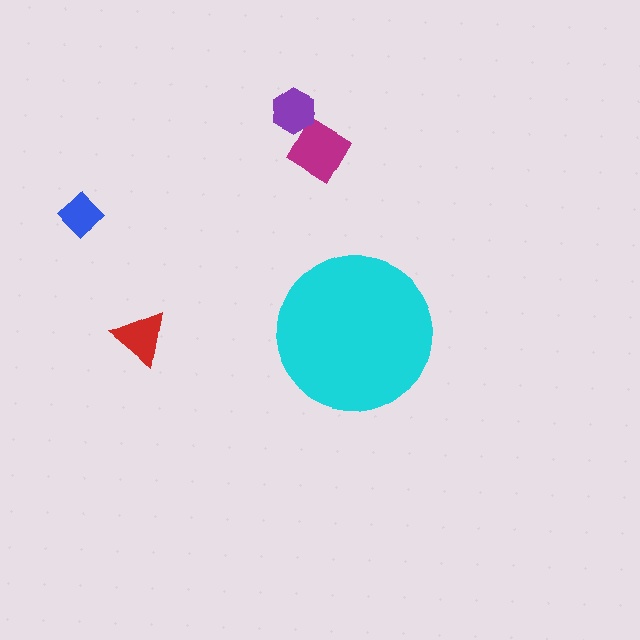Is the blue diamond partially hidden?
No, the blue diamond is fully visible.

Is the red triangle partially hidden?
No, the red triangle is fully visible.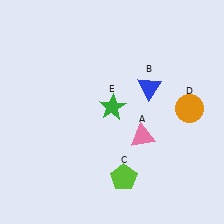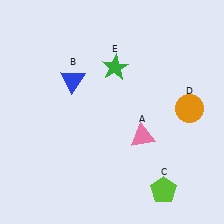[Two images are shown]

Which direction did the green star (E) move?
The green star (E) moved up.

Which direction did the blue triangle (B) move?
The blue triangle (B) moved left.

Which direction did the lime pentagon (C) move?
The lime pentagon (C) moved right.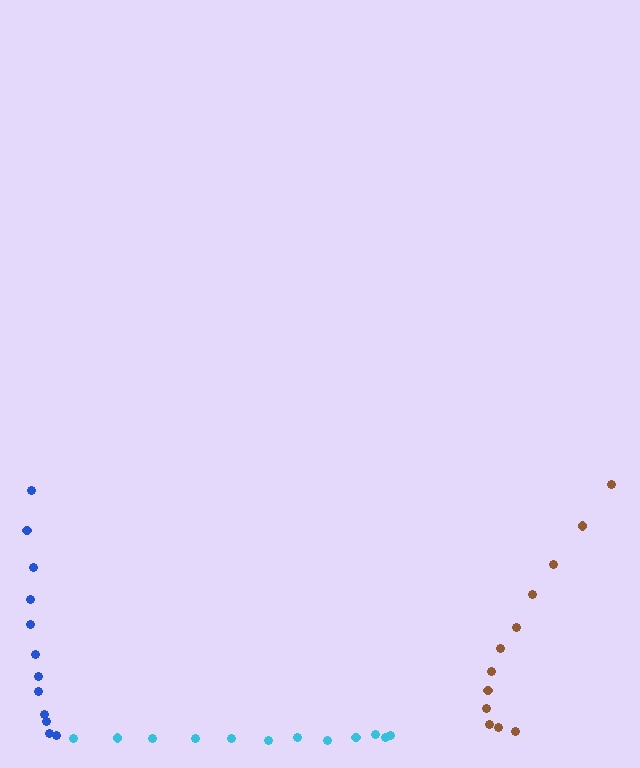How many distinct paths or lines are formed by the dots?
There are 3 distinct paths.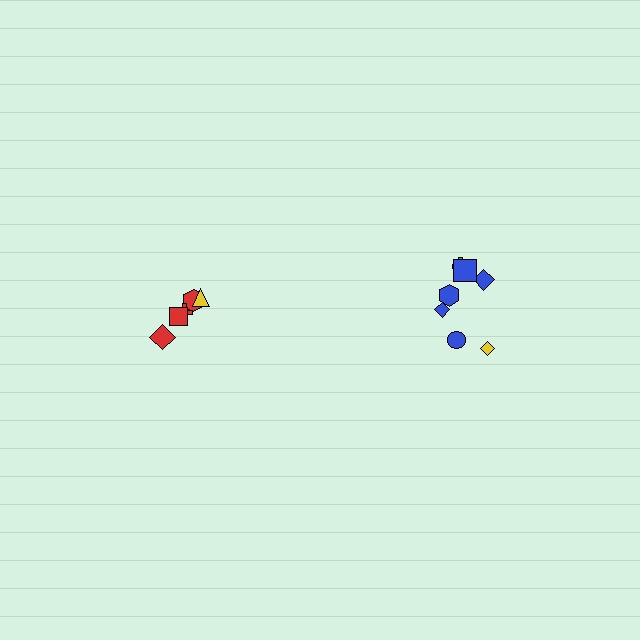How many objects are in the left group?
There are 5 objects.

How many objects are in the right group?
There are 7 objects.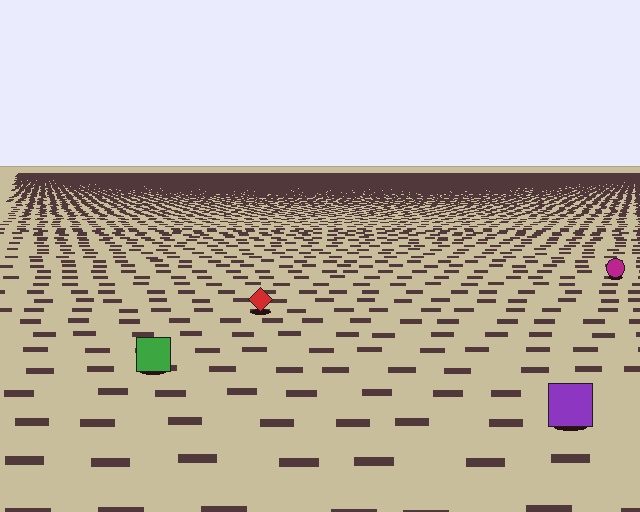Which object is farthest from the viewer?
The magenta circle is farthest from the viewer. It appears smaller and the ground texture around it is denser.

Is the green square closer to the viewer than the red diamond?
Yes. The green square is closer — you can tell from the texture gradient: the ground texture is coarser near it.